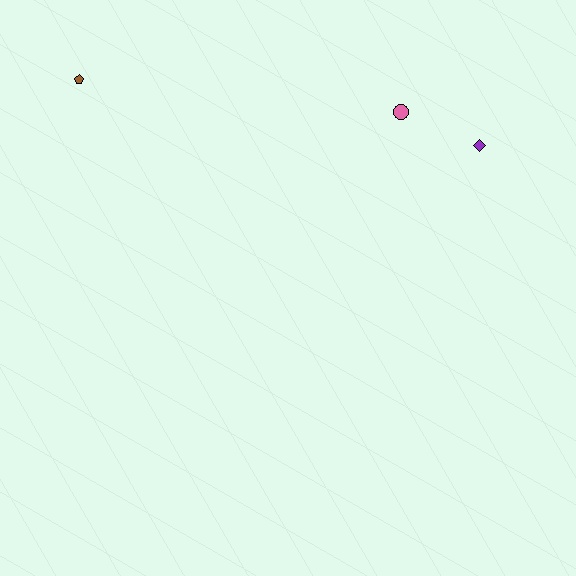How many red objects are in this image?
There are no red objects.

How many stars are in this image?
There are no stars.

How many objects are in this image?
There are 3 objects.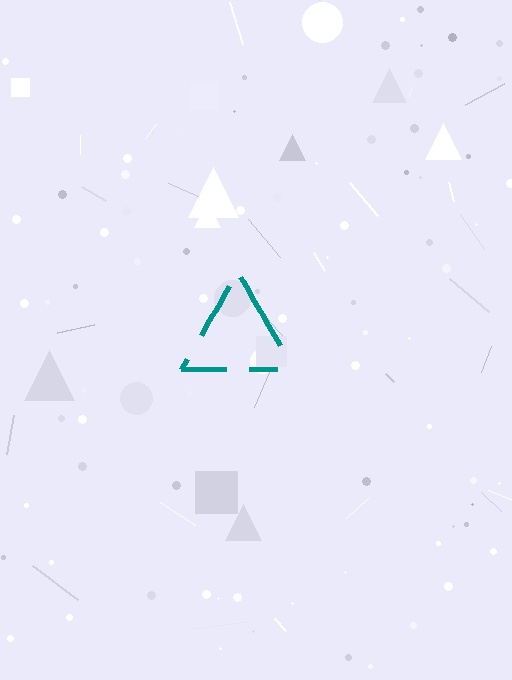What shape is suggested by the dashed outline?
The dashed outline suggests a triangle.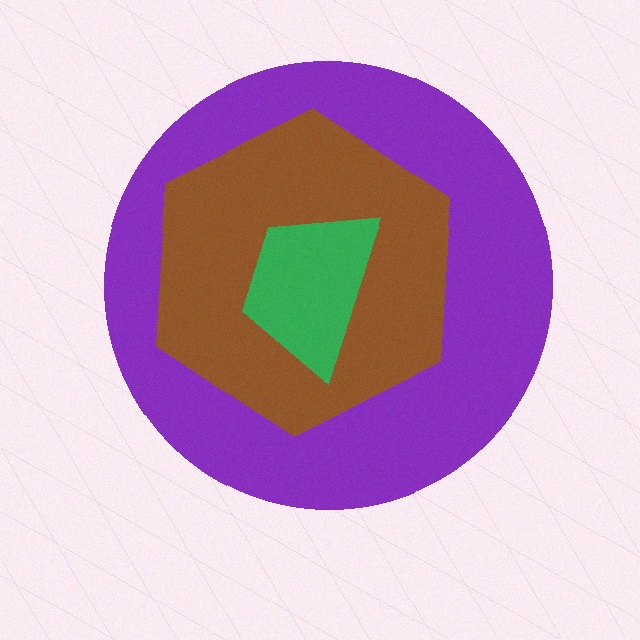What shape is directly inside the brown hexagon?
The green trapezoid.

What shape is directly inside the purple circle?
The brown hexagon.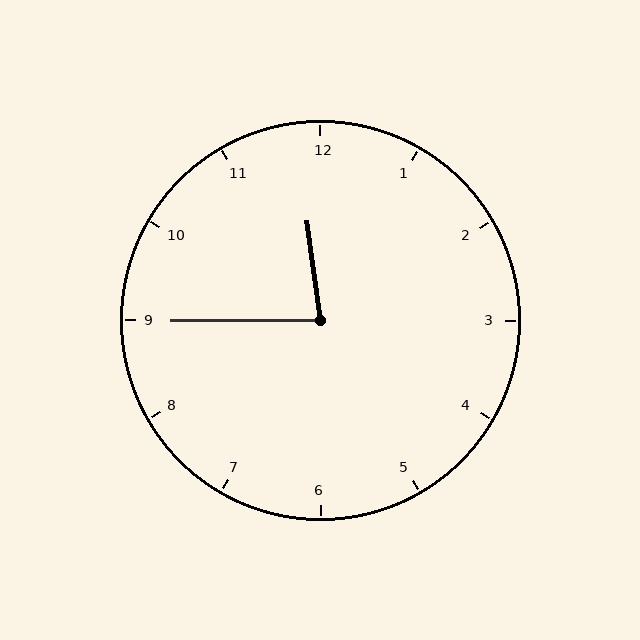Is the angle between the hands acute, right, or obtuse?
It is acute.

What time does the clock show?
11:45.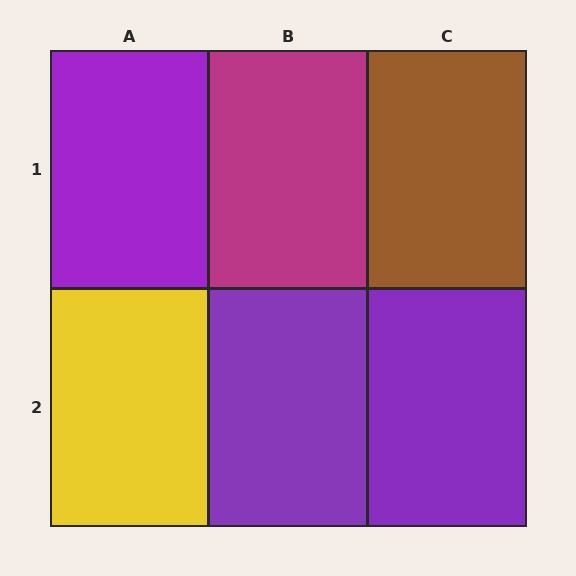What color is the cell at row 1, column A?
Purple.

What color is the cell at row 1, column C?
Brown.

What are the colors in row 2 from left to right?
Yellow, purple, purple.